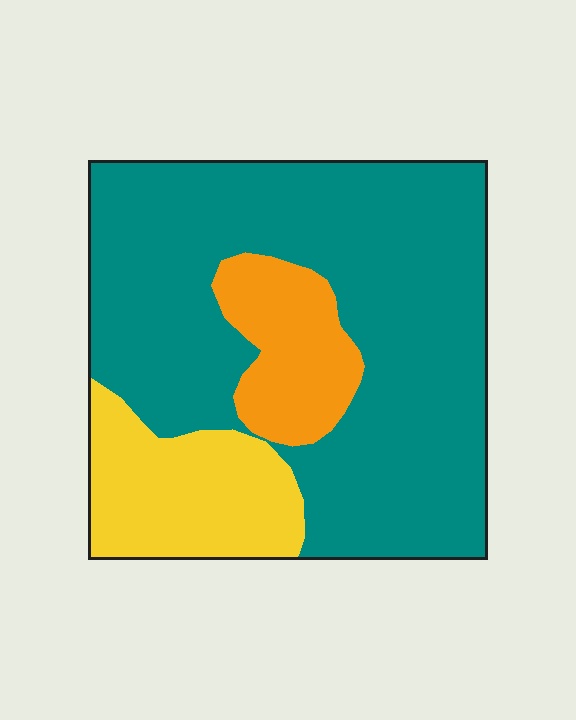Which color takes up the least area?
Orange, at roughly 10%.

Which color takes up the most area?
Teal, at roughly 70%.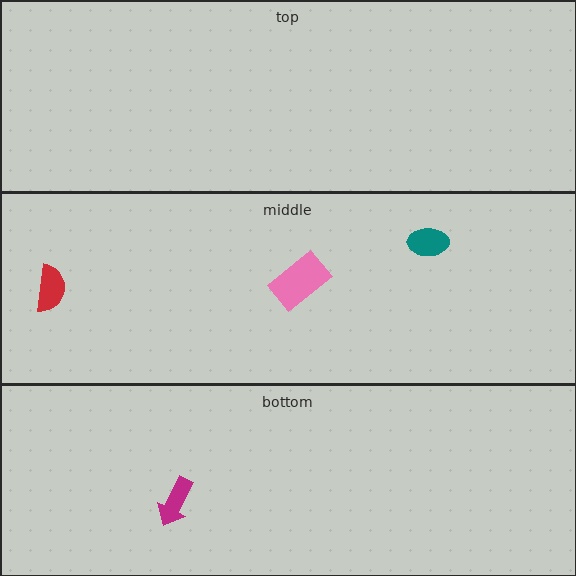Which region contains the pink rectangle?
The middle region.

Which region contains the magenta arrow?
The bottom region.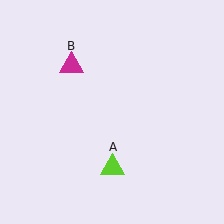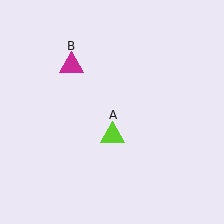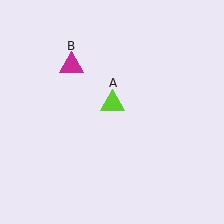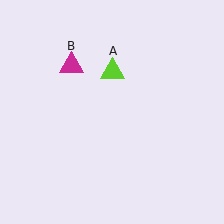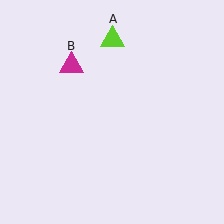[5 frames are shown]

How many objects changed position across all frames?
1 object changed position: lime triangle (object A).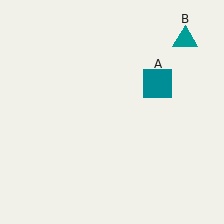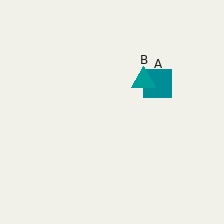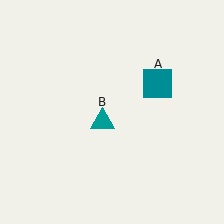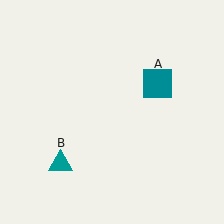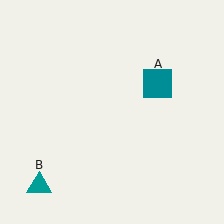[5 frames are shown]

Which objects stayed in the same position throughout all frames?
Teal square (object A) remained stationary.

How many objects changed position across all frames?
1 object changed position: teal triangle (object B).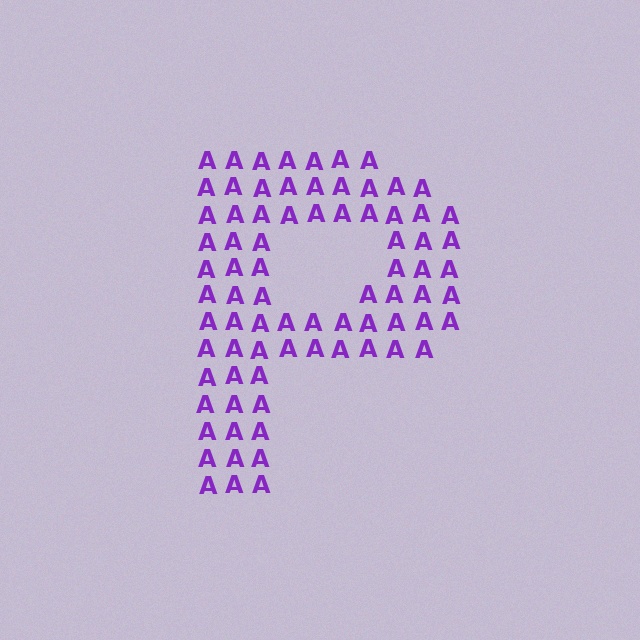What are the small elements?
The small elements are letter A's.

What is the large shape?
The large shape is the letter P.